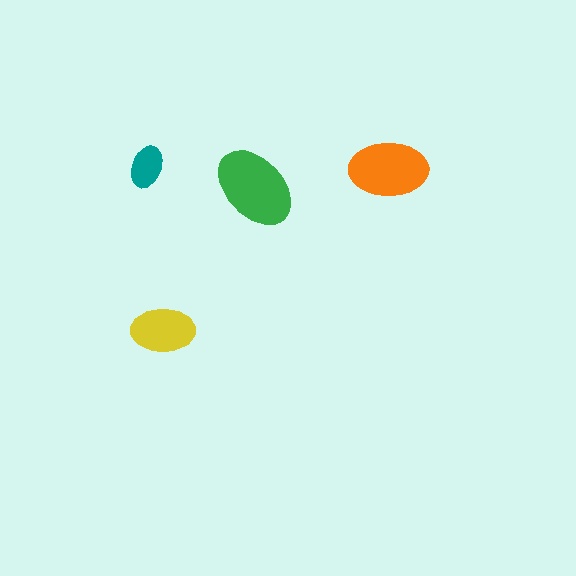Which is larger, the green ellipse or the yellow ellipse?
The green one.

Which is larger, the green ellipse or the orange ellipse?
The green one.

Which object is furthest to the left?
The teal ellipse is leftmost.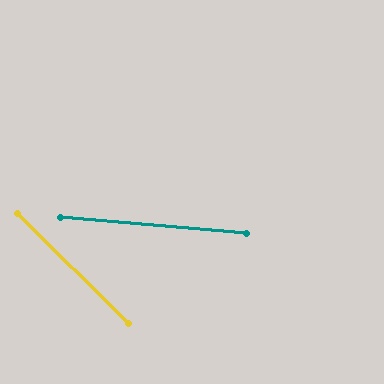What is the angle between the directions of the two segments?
Approximately 40 degrees.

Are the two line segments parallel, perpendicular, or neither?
Neither parallel nor perpendicular — they differ by about 40°.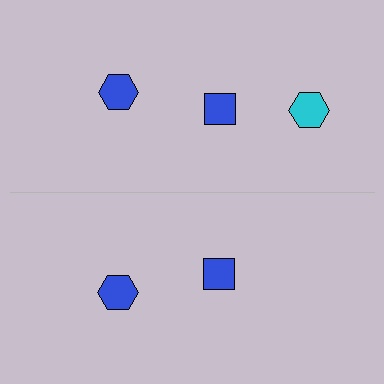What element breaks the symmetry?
A cyan hexagon is missing from the bottom side.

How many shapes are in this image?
There are 5 shapes in this image.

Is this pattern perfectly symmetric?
No, the pattern is not perfectly symmetric. A cyan hexagon is missing from the bottom side.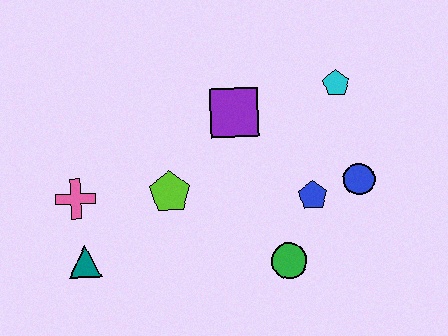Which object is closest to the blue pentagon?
The blue circle is closest to the blue pentagon.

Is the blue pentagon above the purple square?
No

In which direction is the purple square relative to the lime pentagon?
The purple square is above the lime pentagon.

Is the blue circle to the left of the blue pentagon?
No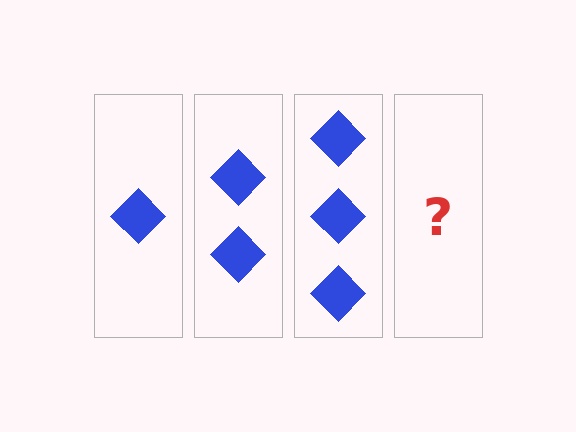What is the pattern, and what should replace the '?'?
The pattern is that each step adds one more diamond. The '?' should be 4 diamonds.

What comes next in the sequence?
The next element should be 4 diamonds.